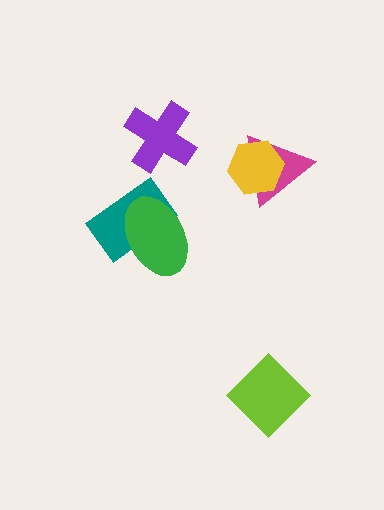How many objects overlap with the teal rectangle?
1 object overlaps with the teal rectangle.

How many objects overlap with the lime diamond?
0 objects overlap with the lime diamond.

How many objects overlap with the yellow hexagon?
1 object overlaps with the yellow hexagon.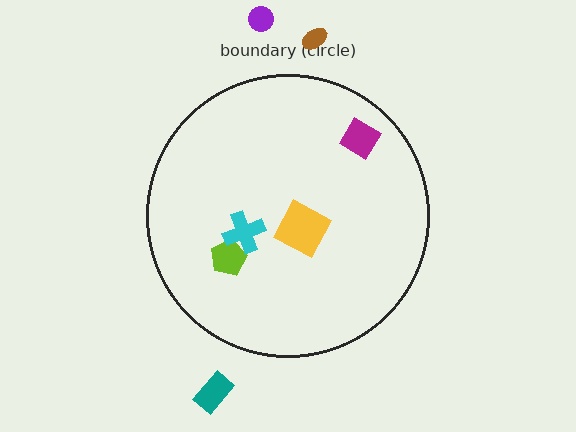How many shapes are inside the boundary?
4 inside, 3 outside.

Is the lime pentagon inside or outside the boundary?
Inside.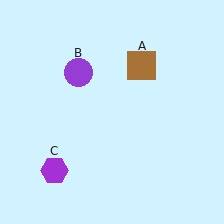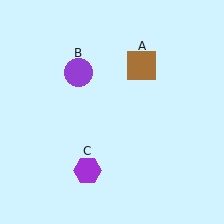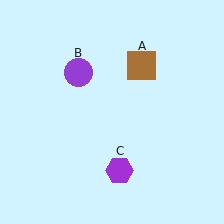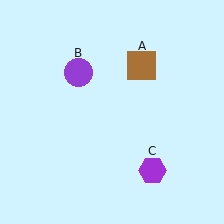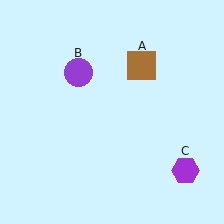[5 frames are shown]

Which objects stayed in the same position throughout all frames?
Brown square (object A) and purple circle (object B) remained stationary.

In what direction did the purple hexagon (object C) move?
The purple hexagon (object C) moved right.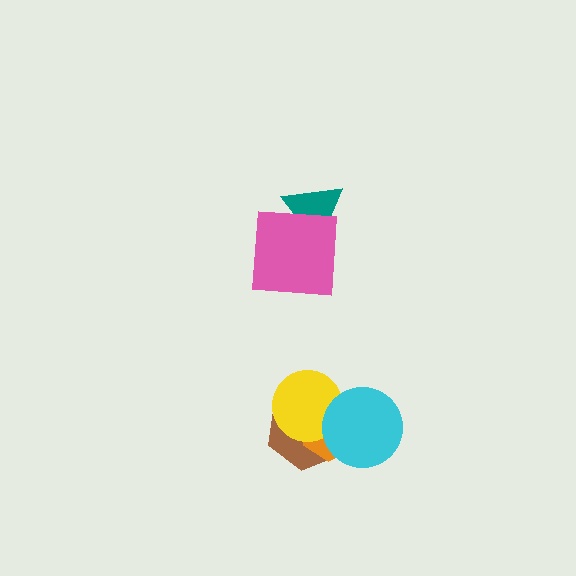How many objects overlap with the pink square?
1 object overlaps with the pink square.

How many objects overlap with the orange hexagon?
3 objects overlap with the orange hexagon.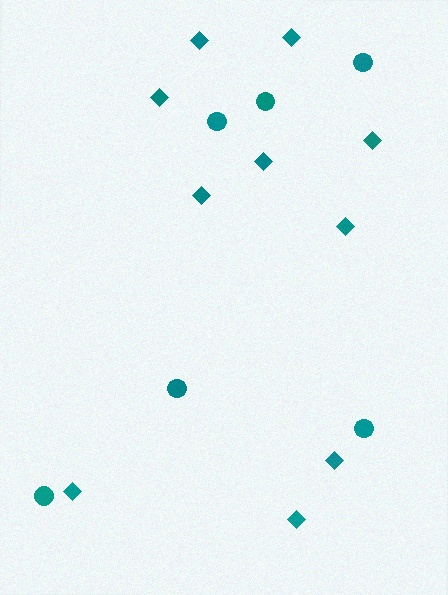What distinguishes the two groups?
There are 2 groups: one group of diamonds (10) and one group of circles (6).